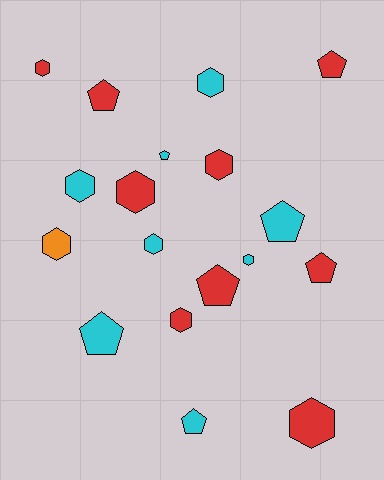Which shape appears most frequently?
Hexagon, with 10 objects.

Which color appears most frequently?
Red, with 9 objects.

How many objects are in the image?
There are 18 objects.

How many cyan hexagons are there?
There are 4 cyan hexagons.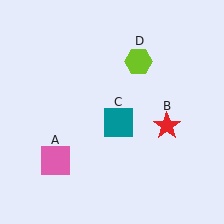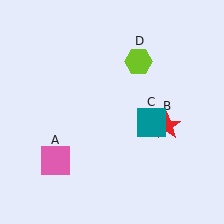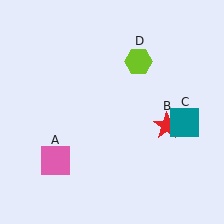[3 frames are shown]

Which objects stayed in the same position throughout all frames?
Pink square (object A) and red star (object B) and lime hexagon (object D) remained stationary.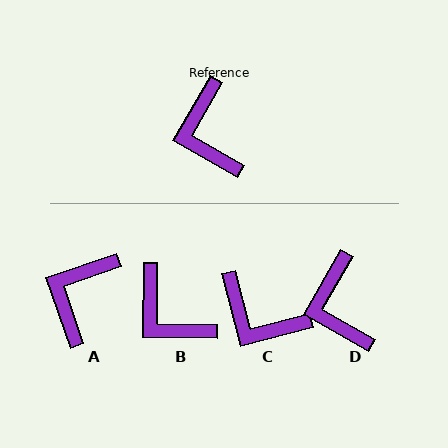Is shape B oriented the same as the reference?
No, it is off by about 29 degrees.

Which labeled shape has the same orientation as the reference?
D.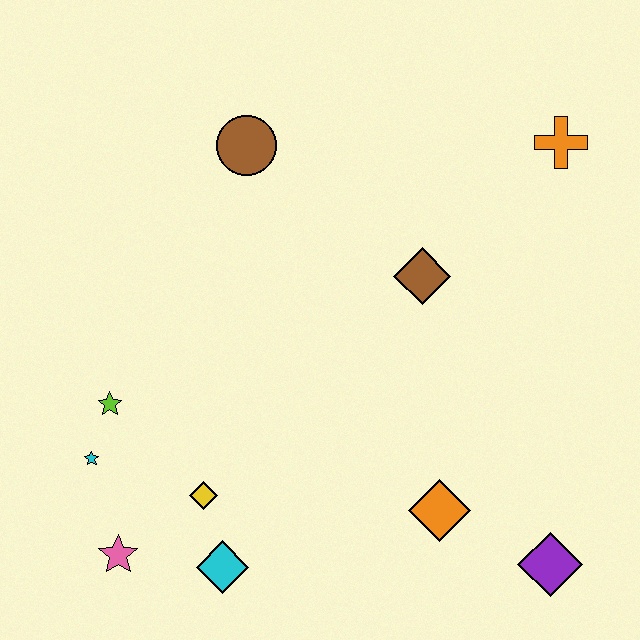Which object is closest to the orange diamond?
The purple diamond is closest to the orange diamond.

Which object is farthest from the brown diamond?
The pink star is farthest from the brown diamond.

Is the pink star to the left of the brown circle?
Yes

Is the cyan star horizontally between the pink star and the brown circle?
No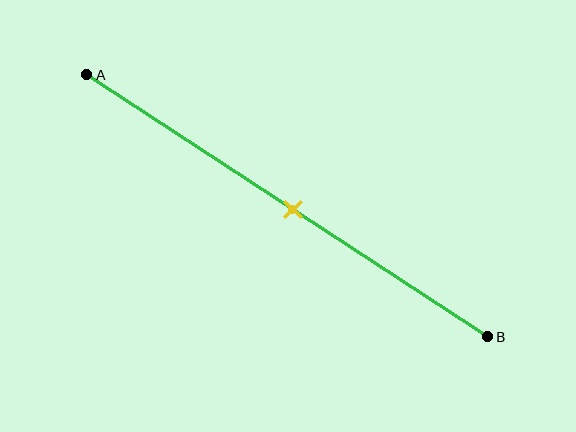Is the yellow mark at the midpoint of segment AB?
Yes, the mark is approximately at the midpoint.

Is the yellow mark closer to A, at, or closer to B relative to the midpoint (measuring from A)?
The yellow mark is approximately at the midpoint of segment AB.